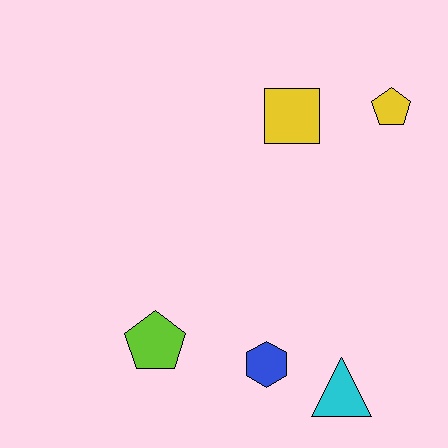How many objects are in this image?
There are 5 objects.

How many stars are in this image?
There are no stars.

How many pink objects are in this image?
There are no pink objects.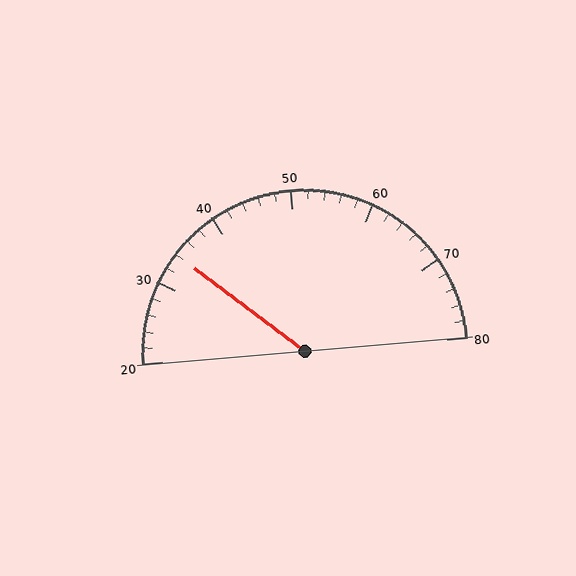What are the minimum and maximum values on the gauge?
The gauge ranges from 20 to 80.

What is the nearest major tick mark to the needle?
The nearest major tick mark is 30.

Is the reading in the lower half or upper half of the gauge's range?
The reading is in the lower half of the range (20 to 80).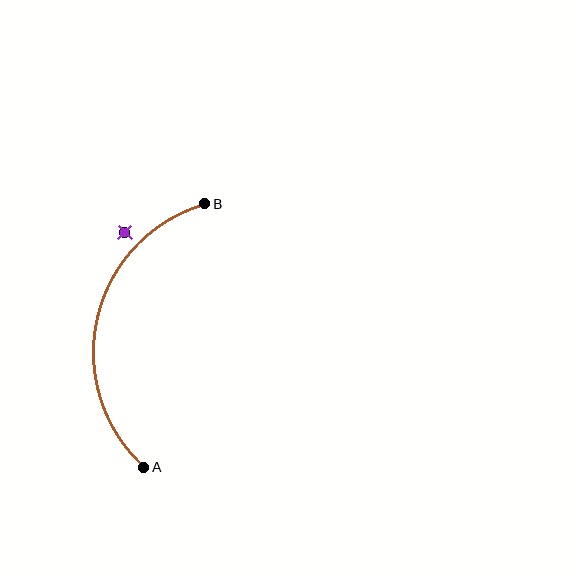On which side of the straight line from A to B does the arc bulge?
The arc bulges to the left of the straight line connecting A and B.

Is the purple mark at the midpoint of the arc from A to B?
No — the purple mark does not lie on the arc at all. It sits slightly outside the curve.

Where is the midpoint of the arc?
The arc midpoint is the point on the curve farthest from the straight line joining A and B. It sits to the left of that line.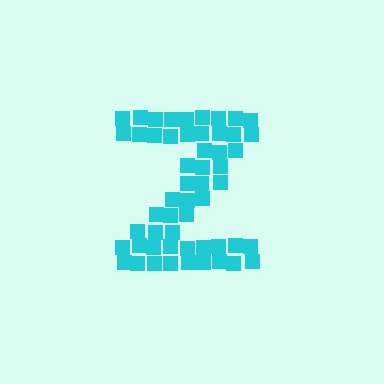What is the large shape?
The large shape is the letter Z.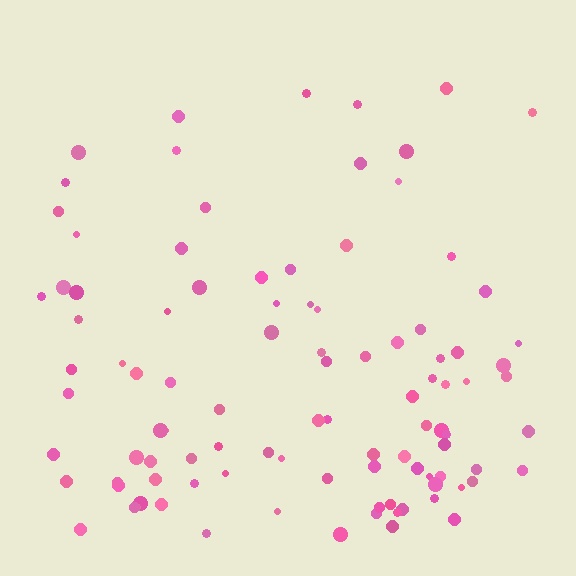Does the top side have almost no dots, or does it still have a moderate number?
Still a moderate number, just noticeably fewer than the bottom.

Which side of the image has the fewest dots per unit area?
The top.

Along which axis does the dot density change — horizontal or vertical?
Vertical.